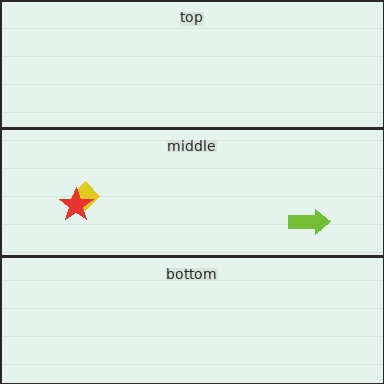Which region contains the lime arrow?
The middle region.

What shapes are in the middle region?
The yellow diamond, the red star, the lime arrow.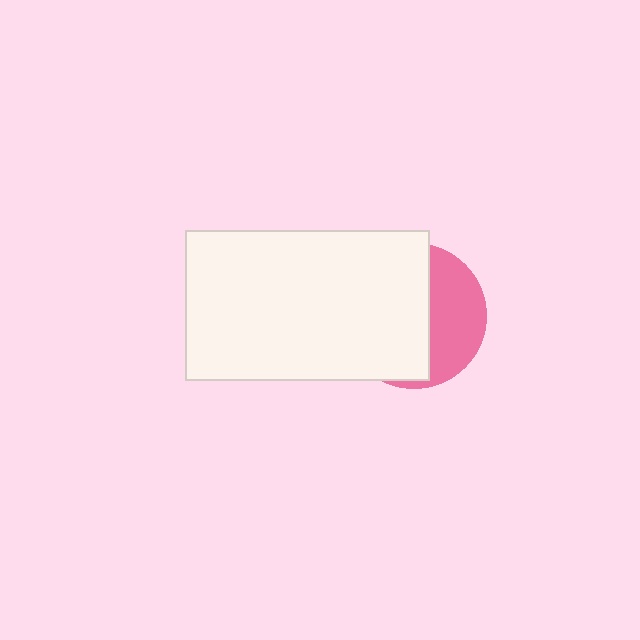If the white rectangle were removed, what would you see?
You would see the complete pink circle.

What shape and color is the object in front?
The object in front is a white rectangle.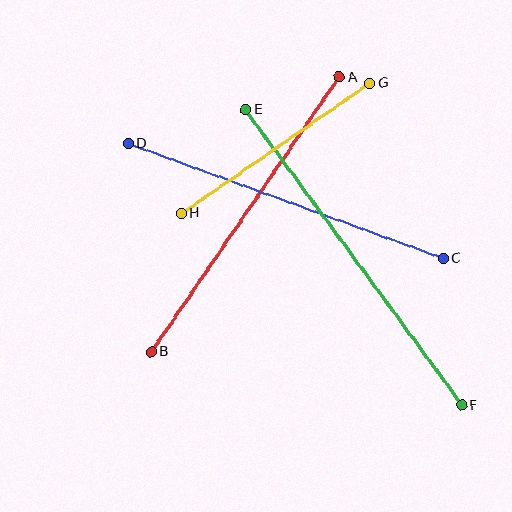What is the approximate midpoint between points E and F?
The midpoint is at approximately (354, 257) pixels.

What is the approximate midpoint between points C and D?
The midpoint is at approximately (286, 201) pixels.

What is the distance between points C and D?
The distance is approximately 335 pixels.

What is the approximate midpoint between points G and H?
The midpoint is at approximately (275, 148) pixels.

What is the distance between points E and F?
The distance is approximately 366 pixels.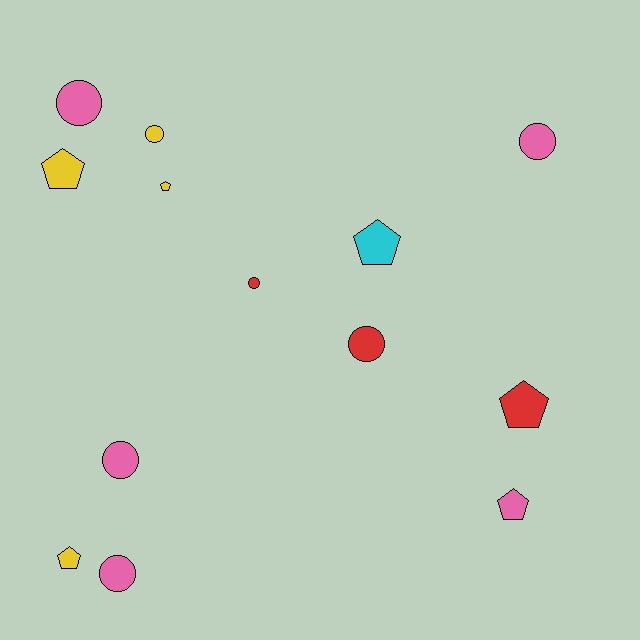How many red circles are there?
There are 2 red circles.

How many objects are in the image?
There are 13 objects.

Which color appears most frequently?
Pink, with 5 objects.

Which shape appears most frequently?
Circle, with 7 objects.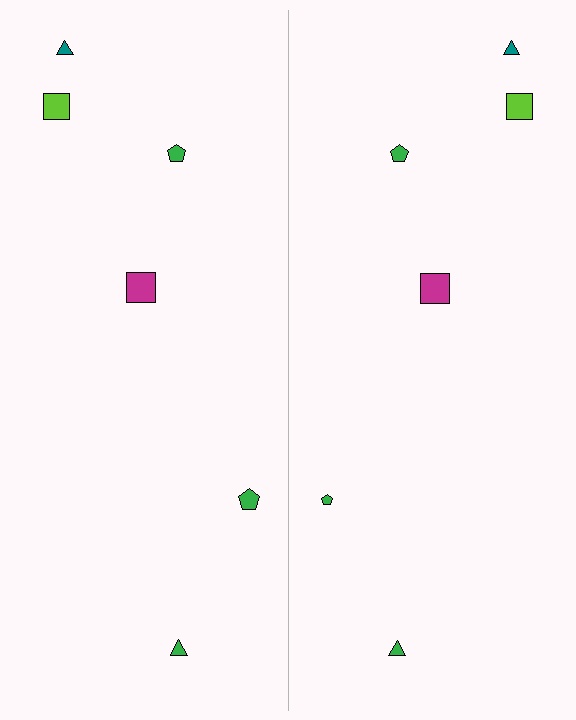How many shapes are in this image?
There are 12 shapes in this image.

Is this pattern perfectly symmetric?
No, the pattern is not perfectly symmetric. The green pentagon on the right side has a different size than its mirror counterpart.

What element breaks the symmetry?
The green pentagon on the right side has a different size than its mirror counterpart.